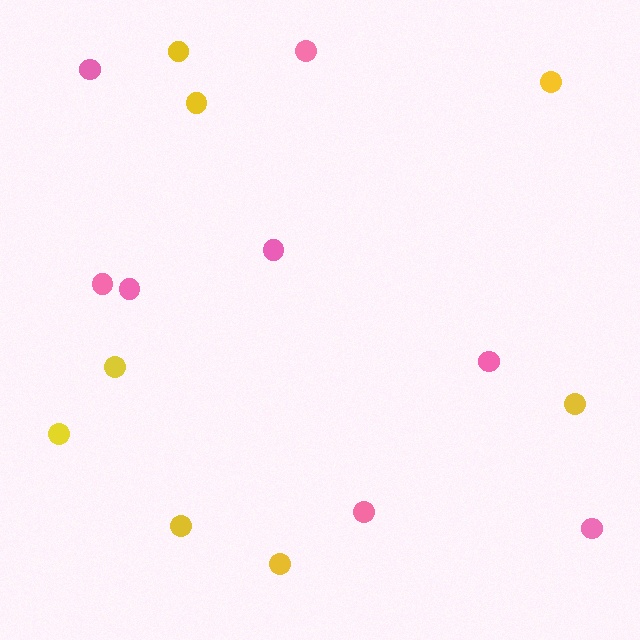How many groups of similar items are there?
There are 2 groups: one group of pink circles (8) and one group of yellow circles (8).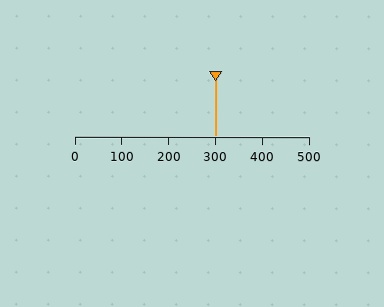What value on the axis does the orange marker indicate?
The marker indicates approximately 300.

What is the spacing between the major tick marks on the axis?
The major ticks are spaced 100 apart.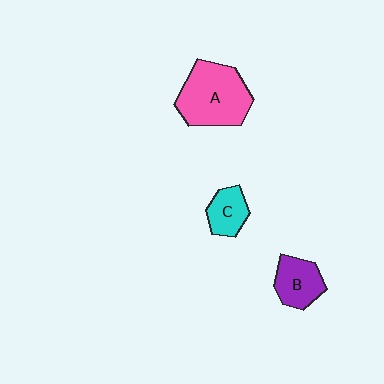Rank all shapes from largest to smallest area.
From largest to smallest: A (pink), B (purple), C (cyan).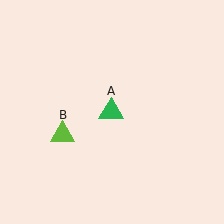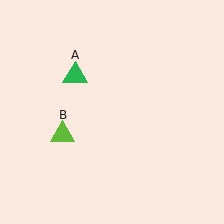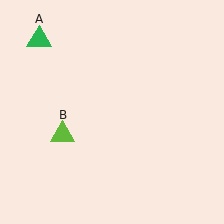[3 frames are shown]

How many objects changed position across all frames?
1 object changed position: green triangle (object A).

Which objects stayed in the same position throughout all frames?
Lime triangle (object B) remained stationary.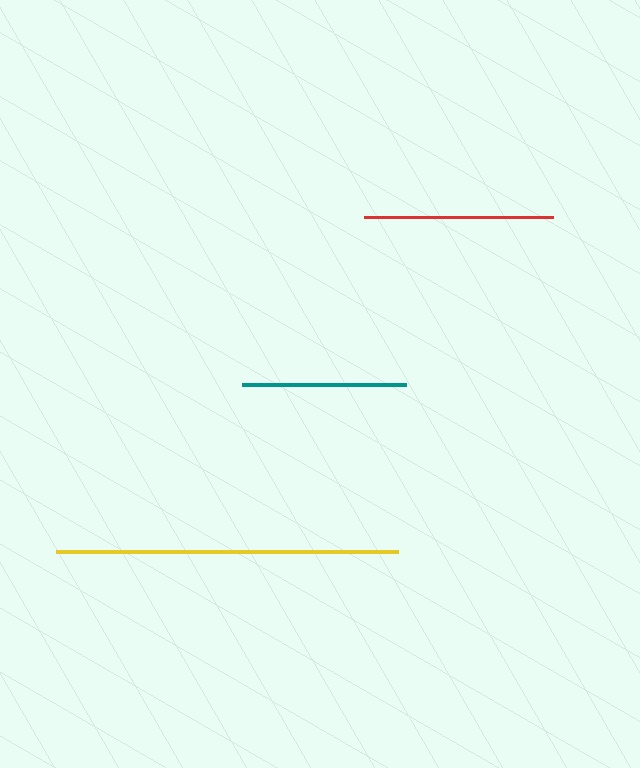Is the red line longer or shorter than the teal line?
The red line is longer than the teal line.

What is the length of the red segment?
The red segment is approximately 189 pixels long.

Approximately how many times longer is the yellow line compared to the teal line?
The yellow line is approximately 2.1 times the length of the teal line.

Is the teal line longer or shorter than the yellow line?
The yellow line is longer than the teal line.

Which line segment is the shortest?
The teal line is the shortest at approximately 164 pixels.